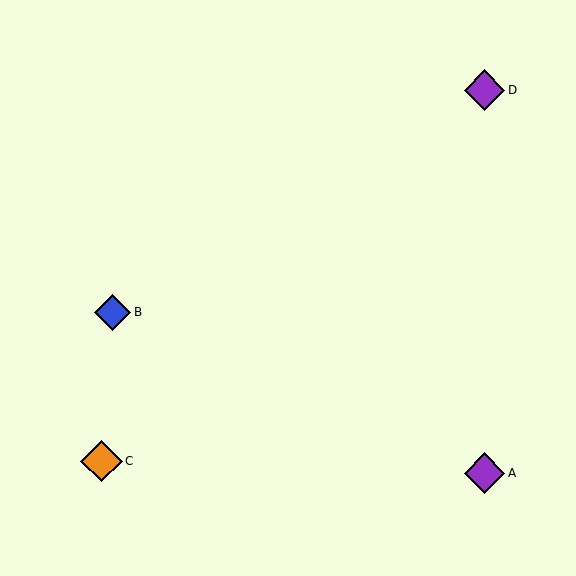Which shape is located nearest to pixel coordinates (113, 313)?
The blue diamond (labeled B) at (113, 312) is nearest to that location.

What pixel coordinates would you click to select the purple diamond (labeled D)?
Click at (485, 90) to select the purple diamond D.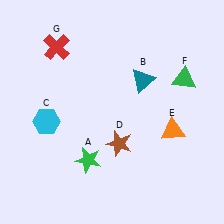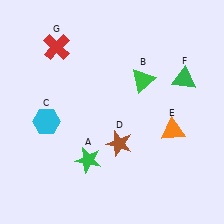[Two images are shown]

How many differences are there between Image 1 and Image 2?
There is 1 difference between the two images.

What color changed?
The triangle (B) changed from teal in Image 1 to green in Image 2.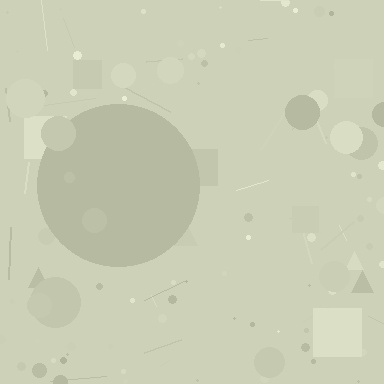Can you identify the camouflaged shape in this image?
The camouflaged shape is a circle.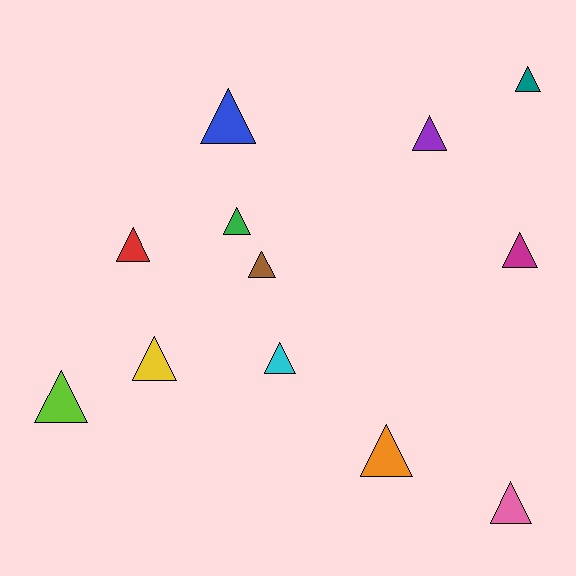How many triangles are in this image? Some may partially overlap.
There are 12 triangles.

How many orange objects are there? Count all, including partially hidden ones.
There is 1 orange object.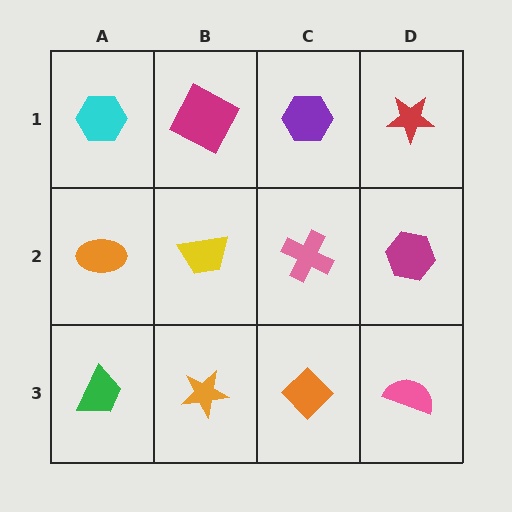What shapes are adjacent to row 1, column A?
An orange ellipse (row 2, column A), a magenta square (row 1, column B).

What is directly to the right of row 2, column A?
A yellow trapezoid.